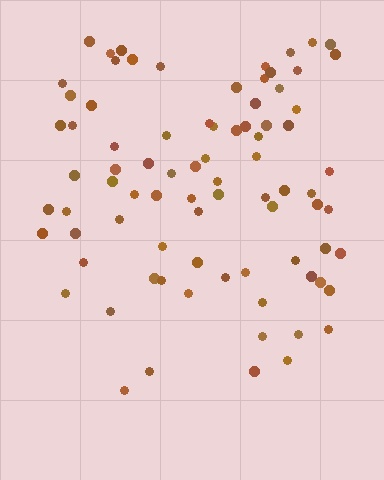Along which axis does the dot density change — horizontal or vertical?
Vertical.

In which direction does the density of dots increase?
From bottom to top, with the top side densest.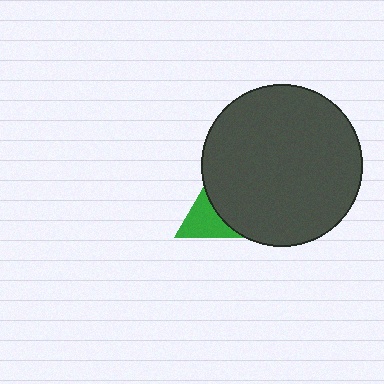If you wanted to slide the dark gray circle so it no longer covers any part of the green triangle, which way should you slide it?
Slide it right — that is the most direct way to separate the two shapes.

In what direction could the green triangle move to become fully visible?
The green triangle could move left. That would shift it out from behind the dark gray circle entirely.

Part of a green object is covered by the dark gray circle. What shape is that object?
It is a triangle.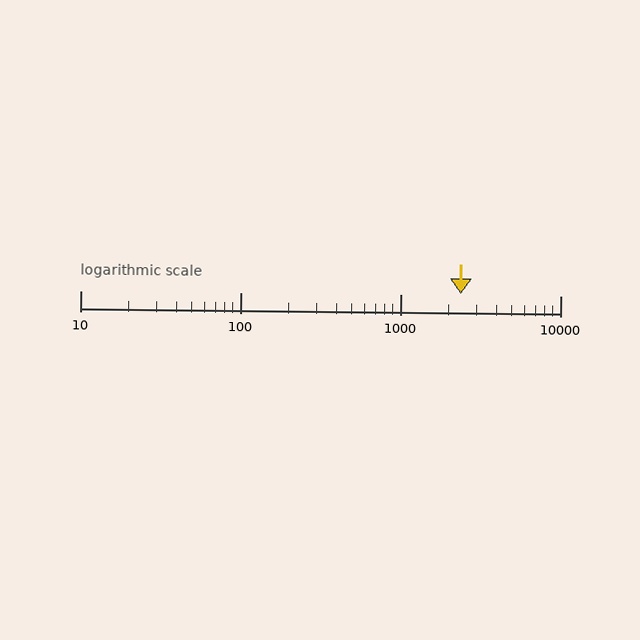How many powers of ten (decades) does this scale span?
The scale spans 3 decades, from 10 to 10000.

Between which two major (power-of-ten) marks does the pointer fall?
The pointer is between 1000 and 10000.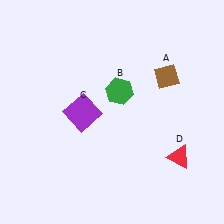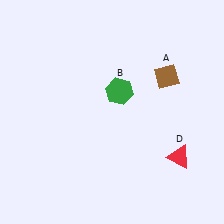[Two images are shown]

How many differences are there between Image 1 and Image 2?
There is 1 difference between the two images.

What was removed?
The purple square (C) was removed in Image 2.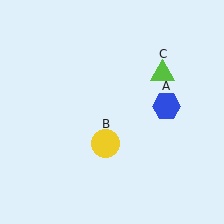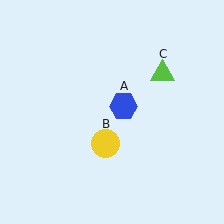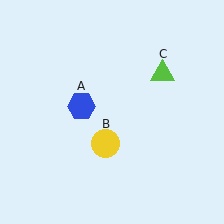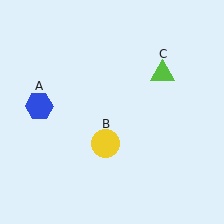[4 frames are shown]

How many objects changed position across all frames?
1 object changed position: blue hexagon (object A).